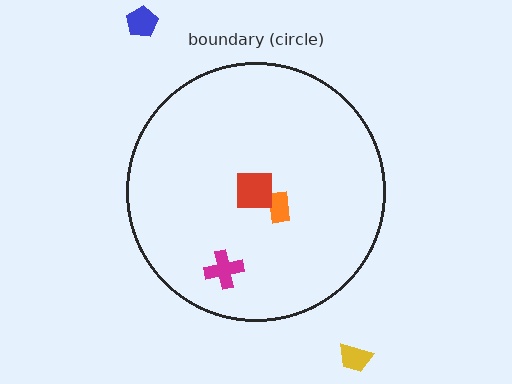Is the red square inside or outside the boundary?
Inside.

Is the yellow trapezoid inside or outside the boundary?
Outside.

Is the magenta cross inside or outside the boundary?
Inside.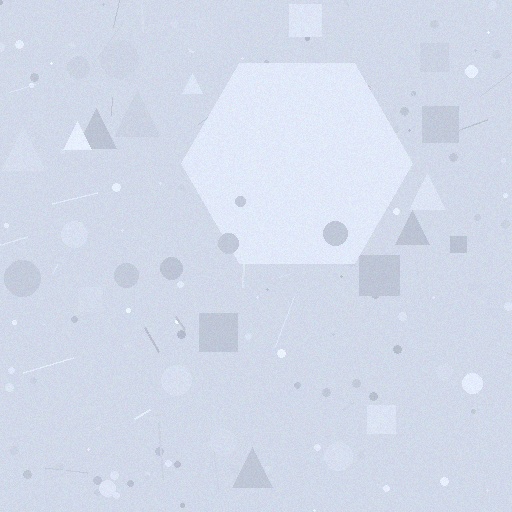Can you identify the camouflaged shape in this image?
The camouflaged shape is a hexagon.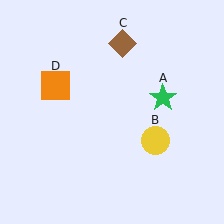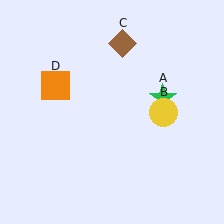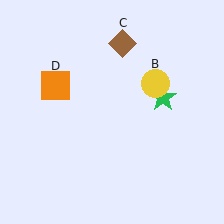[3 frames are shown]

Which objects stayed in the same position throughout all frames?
Green star (object A) and brown diamond (object C) and orange square (object D) remained stationary.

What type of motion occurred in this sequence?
The yellow circle (object B) rotated counterclockwise around the center of the scene.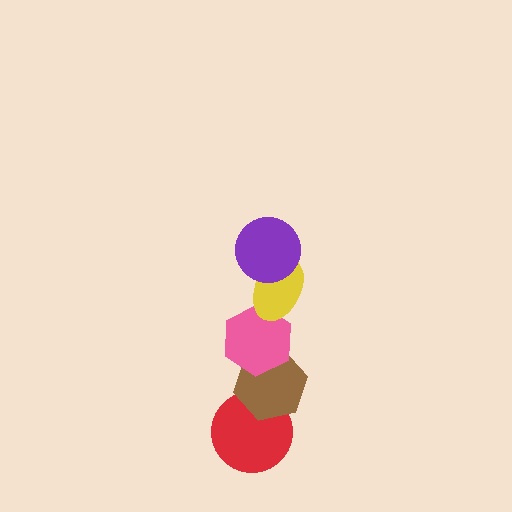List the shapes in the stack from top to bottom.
From top to bottom: the purple circle, the yellow ellipse, the pink hexagon, the brown hexagon, the red circle.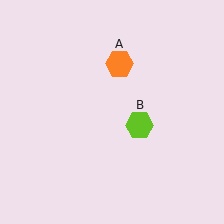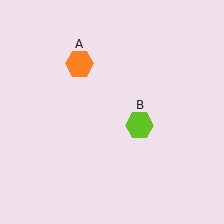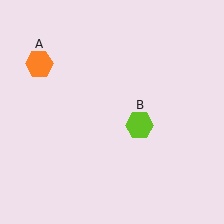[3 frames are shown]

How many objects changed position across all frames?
1 object changed position: orange hexagon (object A).